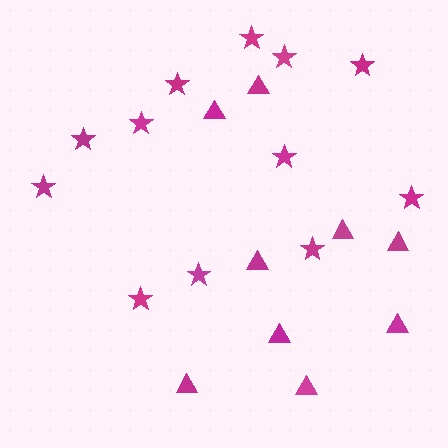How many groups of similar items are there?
There are 2 groups: one group of triangles (9) and one group of stars (12).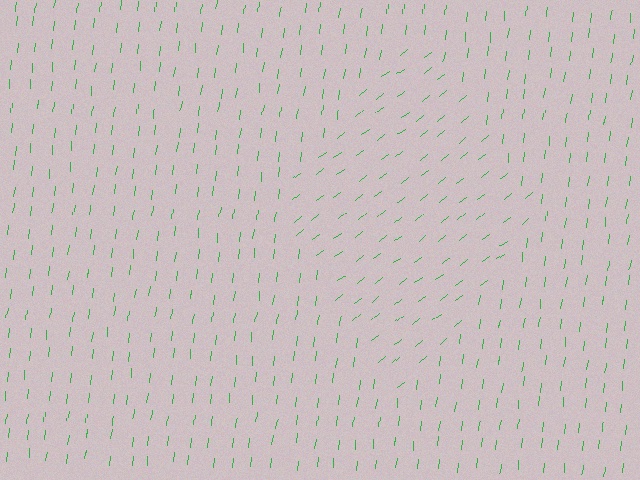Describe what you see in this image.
The image is filled with small green line segments. A diamond region in the image has lines oriented differently from the surrounding lines, creating a visible texture boundary.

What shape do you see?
I see a diamond.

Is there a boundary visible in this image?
Yes, there is a texture boundary formed by a change in line orientation.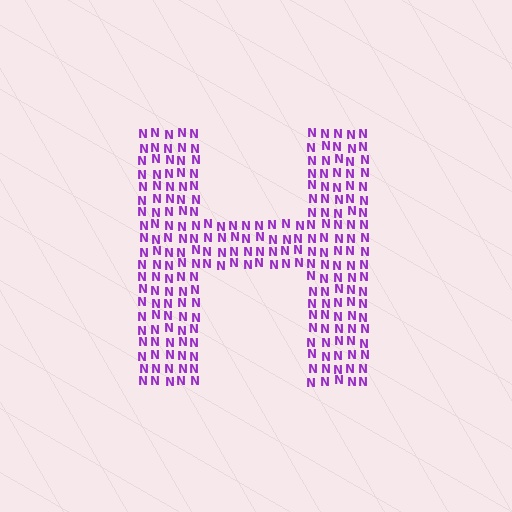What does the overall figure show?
The overall figure shows the letter H.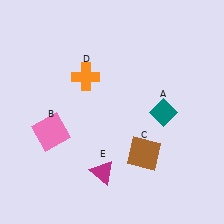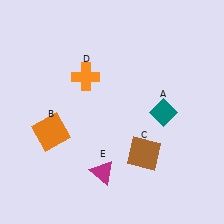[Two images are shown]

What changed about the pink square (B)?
In Image 1, B is pink. In Image 2, it changed to orange.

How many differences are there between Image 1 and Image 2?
There is 1 difference between the two images.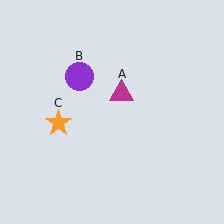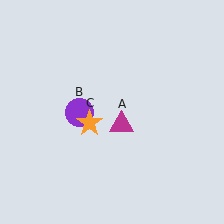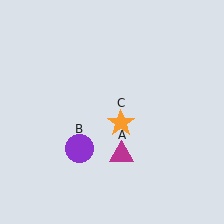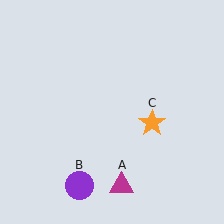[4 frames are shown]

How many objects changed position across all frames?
3 objects changed position: magenta triangle (object A), purple circle (object B), orange star (object C).